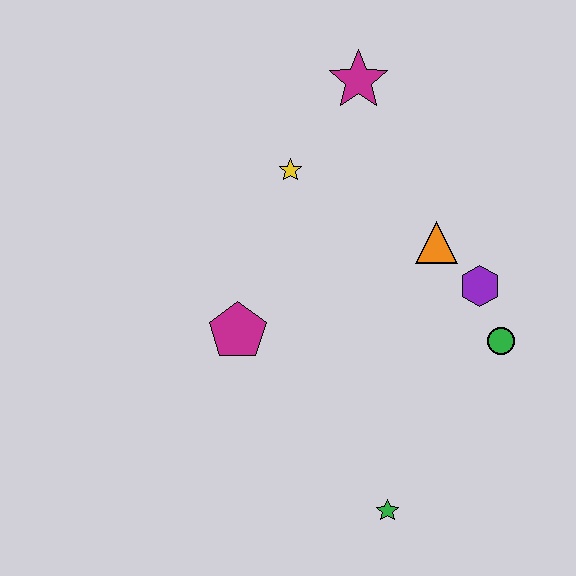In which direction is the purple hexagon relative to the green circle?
The purple hexagon is above the green circle.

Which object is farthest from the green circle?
The magenta star is farthest from the green circle.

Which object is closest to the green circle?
The purple hexagon is closest to the green circle.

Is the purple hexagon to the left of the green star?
No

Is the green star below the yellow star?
Yes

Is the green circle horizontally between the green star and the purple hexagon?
No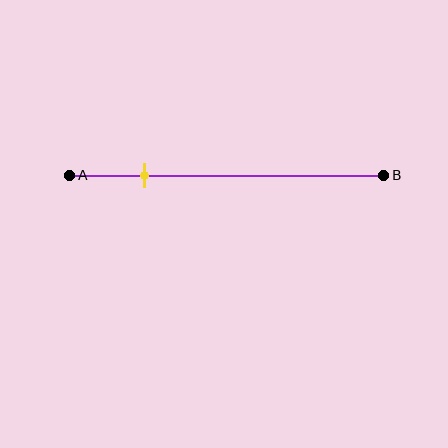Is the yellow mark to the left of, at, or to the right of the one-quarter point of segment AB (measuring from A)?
The yellow mark is approximately at the one-quarter point of segment AB.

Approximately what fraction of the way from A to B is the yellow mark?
The yellow mark is approximately 25% of the way from A to B.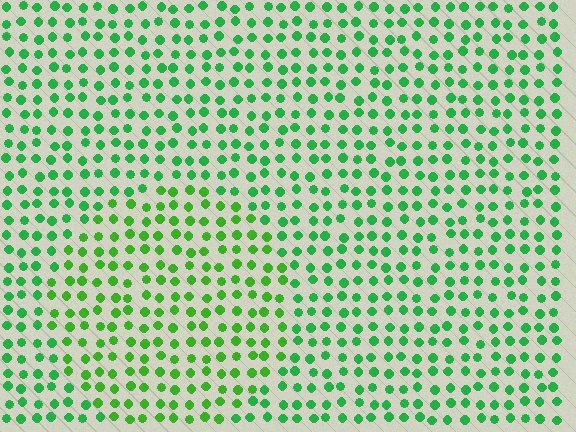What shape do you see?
I see a circle.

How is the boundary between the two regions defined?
The boundary is defined purely by a slight shift in hue (about 24 degrees). Spacing, size, and orientation are identical on both sides.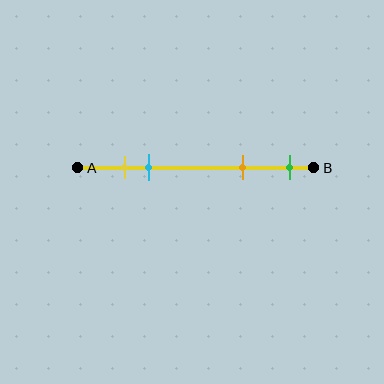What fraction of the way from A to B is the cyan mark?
The cyan mark is approximately 30% (0.3) of the way from A to B.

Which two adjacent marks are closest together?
The yellow and cyan marks are the closest adjacent pair.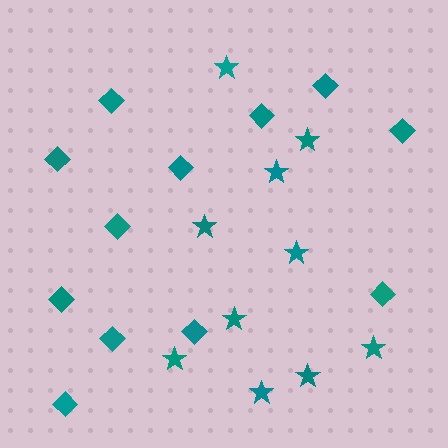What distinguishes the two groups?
There are 2 groups: one group of stars (10) and one group of diamonds (12).